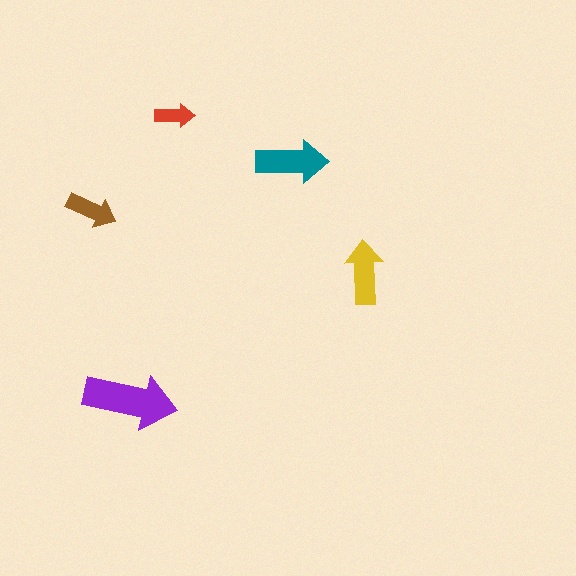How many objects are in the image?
There are 5 objects in the image.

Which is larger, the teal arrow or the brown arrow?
The teal one.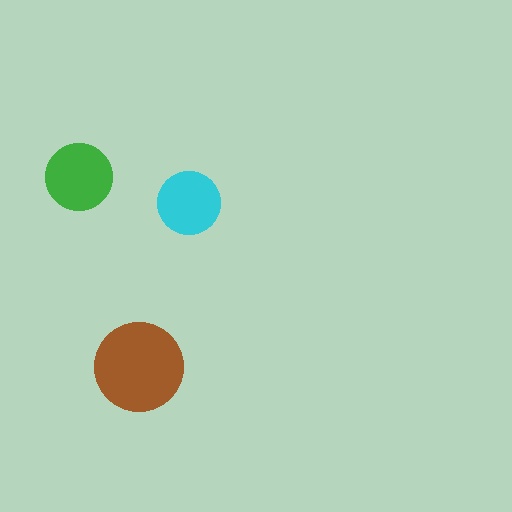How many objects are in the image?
There are 3 objects in the image.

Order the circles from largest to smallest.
the brown one, the green one, the cyan one.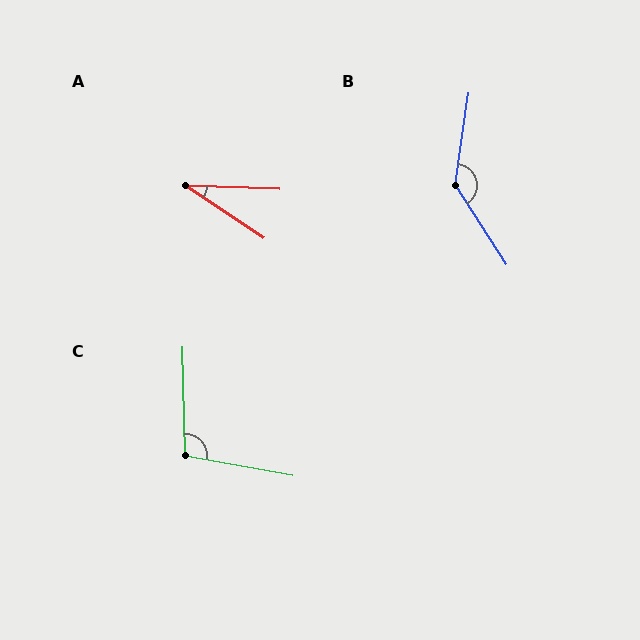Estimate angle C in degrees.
Approximately 101 degrees.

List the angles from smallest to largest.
A (32°), C (101°), B (139°).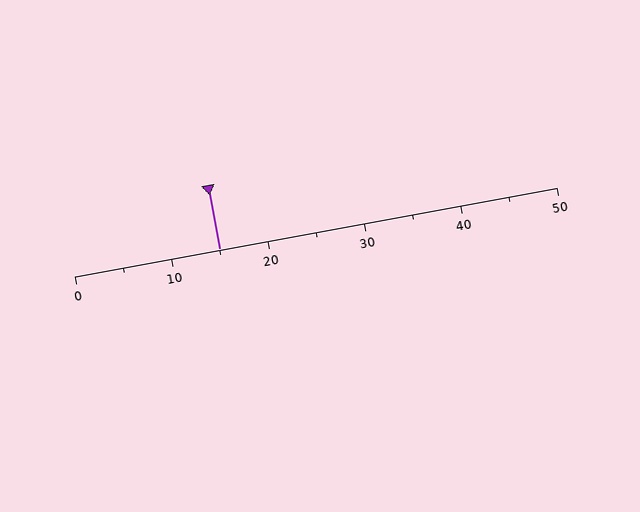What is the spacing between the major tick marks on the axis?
The major ticks are spaced 10 apart.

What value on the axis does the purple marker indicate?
The marker indicates approximately 15.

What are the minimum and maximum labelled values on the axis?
The axis runs from 0 to 50.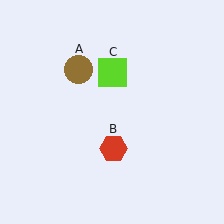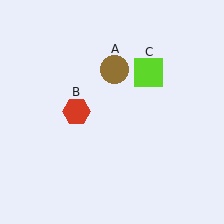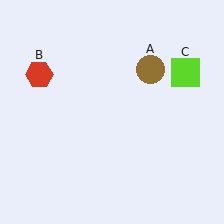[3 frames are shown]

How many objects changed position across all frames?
3 objects changed position: brown circle (object A), red hexagon (object B), lime square (object C).